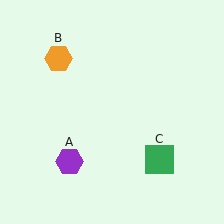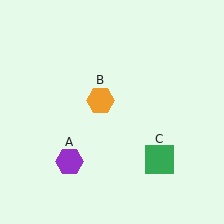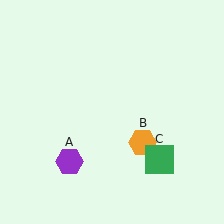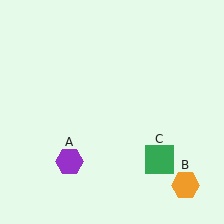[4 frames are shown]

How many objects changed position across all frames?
1 object changed position: orange hexagon (object B).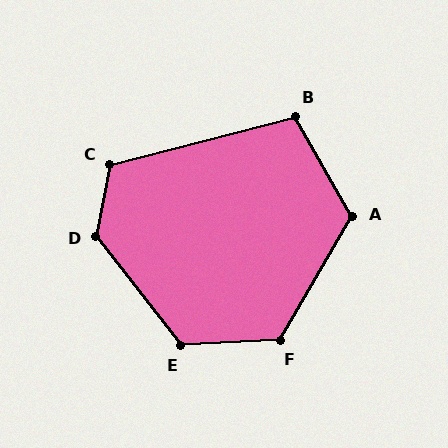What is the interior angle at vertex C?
Approximately 115 degrees (obtuse).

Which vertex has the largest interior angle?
D, at approximately 131 degrees.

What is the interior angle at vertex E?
Approximately 125 degrees (obtuse).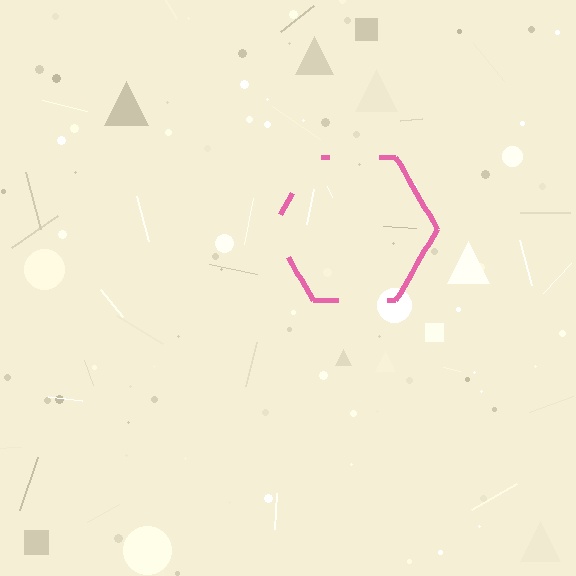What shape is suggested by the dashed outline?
The dashed outline suggests a hexagon.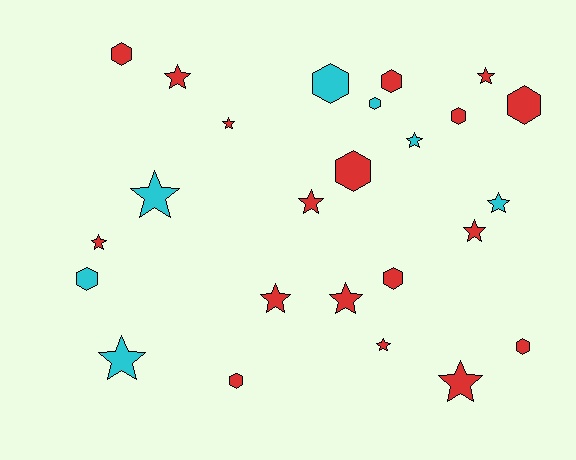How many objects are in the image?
There are 25 objects.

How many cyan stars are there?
There are 4 cyan stars.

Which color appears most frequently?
Red, with 18 objects.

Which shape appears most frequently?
Star, with 14 objects.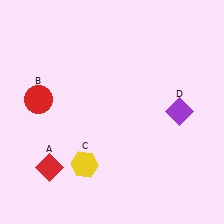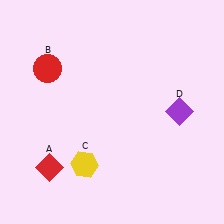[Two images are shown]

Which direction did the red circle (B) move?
The red circle (B) moved up.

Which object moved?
The red circle (B) moved up.